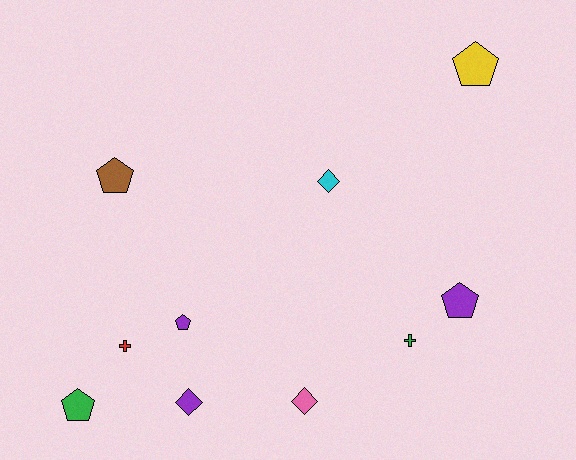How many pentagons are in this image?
There are 5 pentagons.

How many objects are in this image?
There are 10 objects.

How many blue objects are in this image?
There are no blue objects.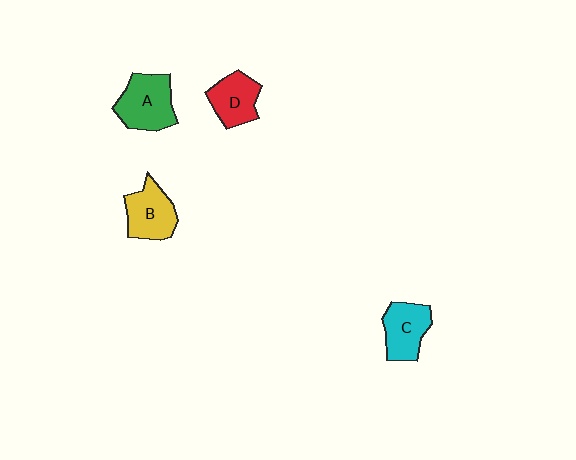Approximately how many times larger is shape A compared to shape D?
Approximately 1.3 times.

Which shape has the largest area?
Shape A (green).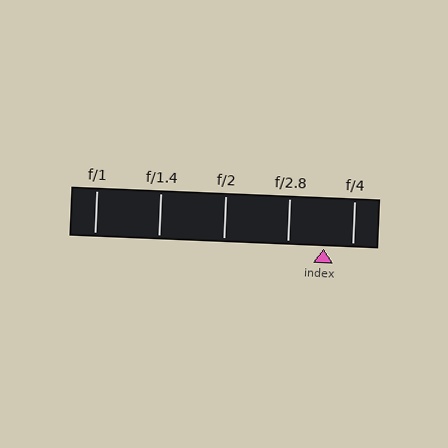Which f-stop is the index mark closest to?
The index mark is closest to f/4.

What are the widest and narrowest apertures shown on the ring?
The widest aperture shown is f/1 and the narrowest is f/4.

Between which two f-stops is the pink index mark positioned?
The index mark is between f/2.8 and f/4.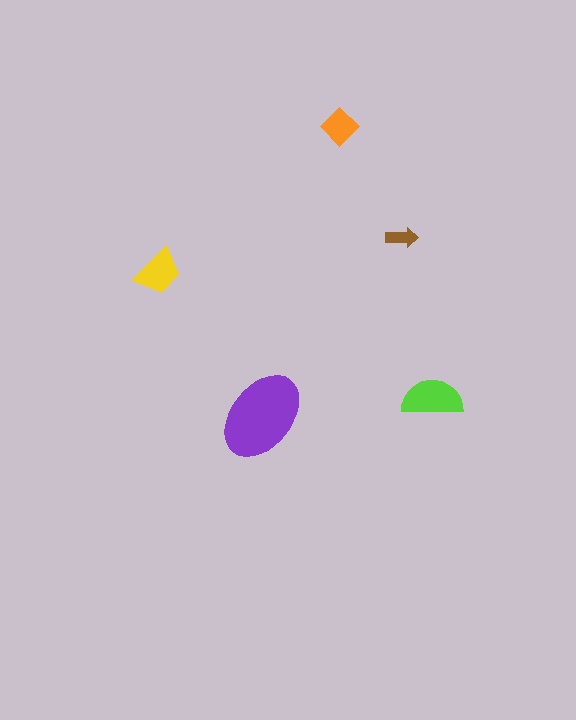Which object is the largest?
The purple ellipse.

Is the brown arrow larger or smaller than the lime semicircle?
Smaller.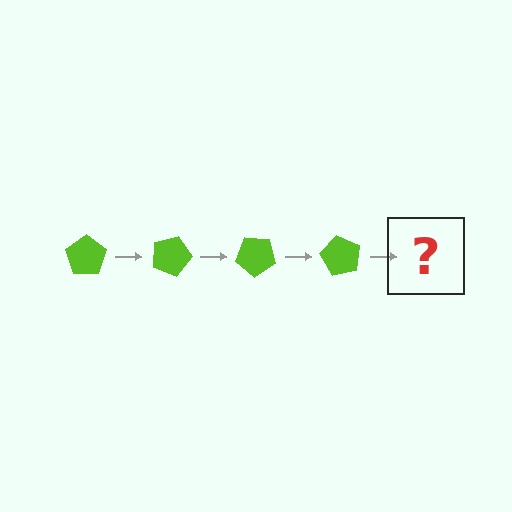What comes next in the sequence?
The next element should be a lime pentagon rotated 80 degrees.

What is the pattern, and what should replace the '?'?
The pattern is that the pentagon rotates 20 degrees each step. The '?' should be a lime pentagon rotated 80 degrees.